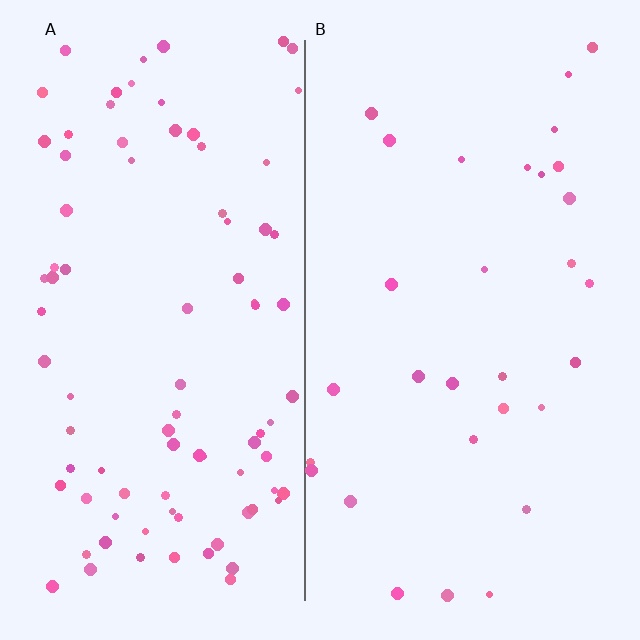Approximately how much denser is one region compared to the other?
Approximately 2.9× — region A over region B.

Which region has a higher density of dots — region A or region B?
A (the left).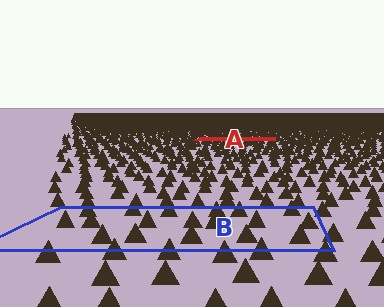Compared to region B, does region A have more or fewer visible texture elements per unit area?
Region A has more texture elements per unit area — they are packed more densely because it is farther away.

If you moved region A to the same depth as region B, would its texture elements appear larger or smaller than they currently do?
They would appear larger. At a closer depth, the same texture elements are projected at a bigger on-screen size.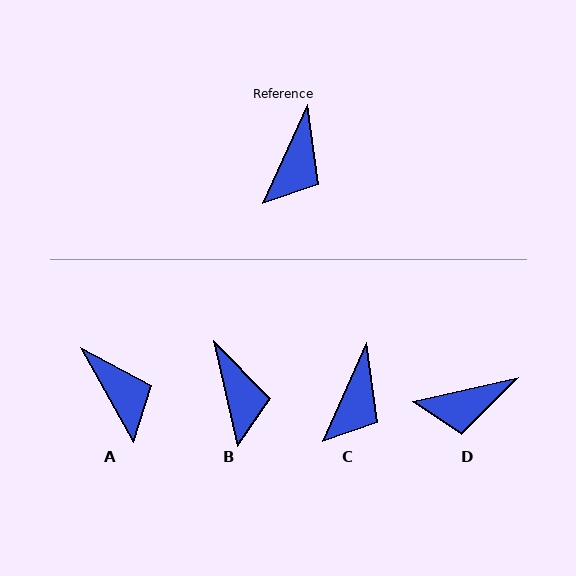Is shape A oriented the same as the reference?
No, it is off by about 53 degrees.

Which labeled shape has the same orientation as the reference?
C.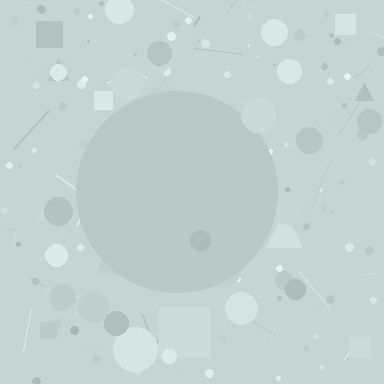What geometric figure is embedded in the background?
A circle is embedded in the background.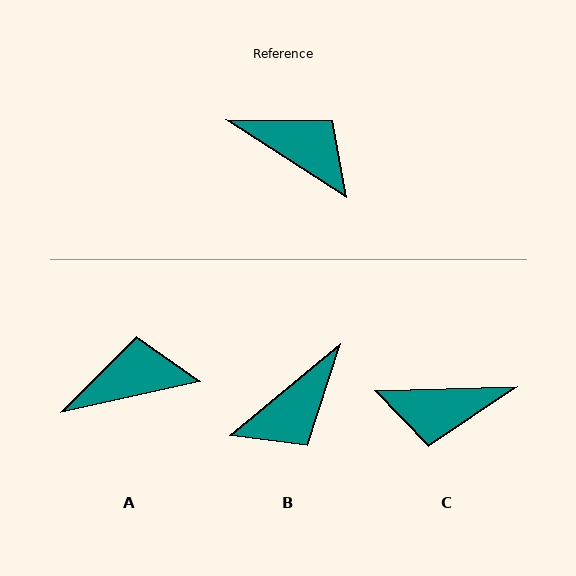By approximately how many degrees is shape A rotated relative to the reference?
Approximately 45 degrees counter-clockwise.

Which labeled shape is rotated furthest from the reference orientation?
C, about 146 degrees away.